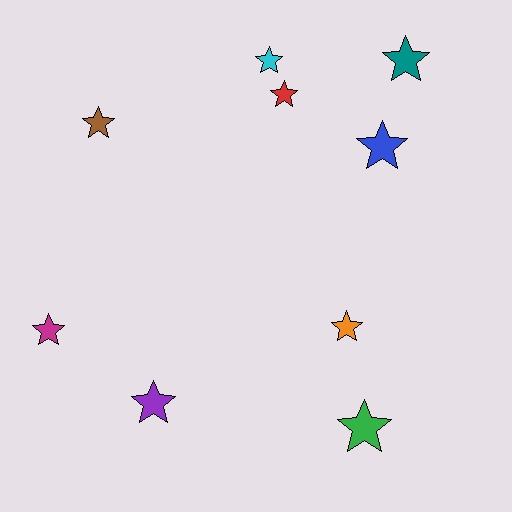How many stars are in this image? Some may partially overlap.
There are 9 stars.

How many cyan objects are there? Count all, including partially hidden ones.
There is 1 cyan object.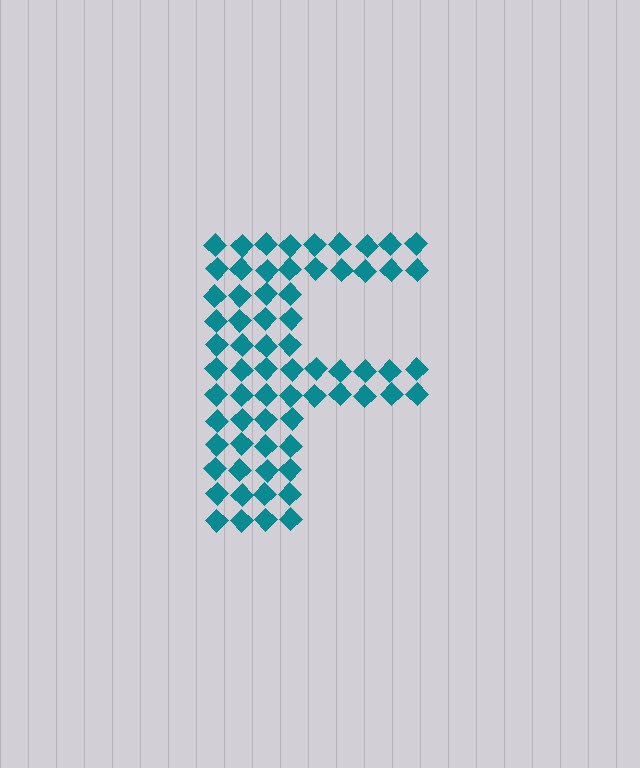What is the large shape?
The large shape is the letter F.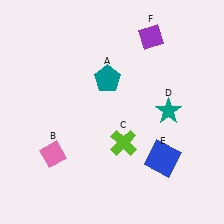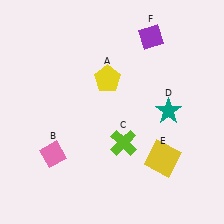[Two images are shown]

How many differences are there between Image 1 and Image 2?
There are 2 differences between the two images.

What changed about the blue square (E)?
In Image 1, E is blue. In Image 2, it changed to yellow.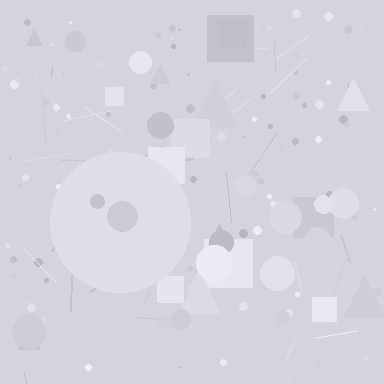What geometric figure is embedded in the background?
A circle is embedded in the background.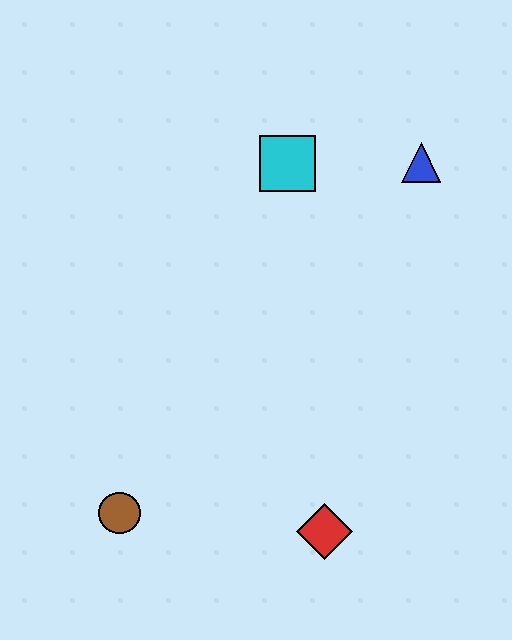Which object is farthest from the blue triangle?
The brown circle is farthest from the blue triangle.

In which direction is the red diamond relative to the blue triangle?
The red diamond is below the blue triangle.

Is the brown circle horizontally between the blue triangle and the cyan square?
No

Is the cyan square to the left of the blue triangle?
Yes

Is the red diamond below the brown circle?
Yes